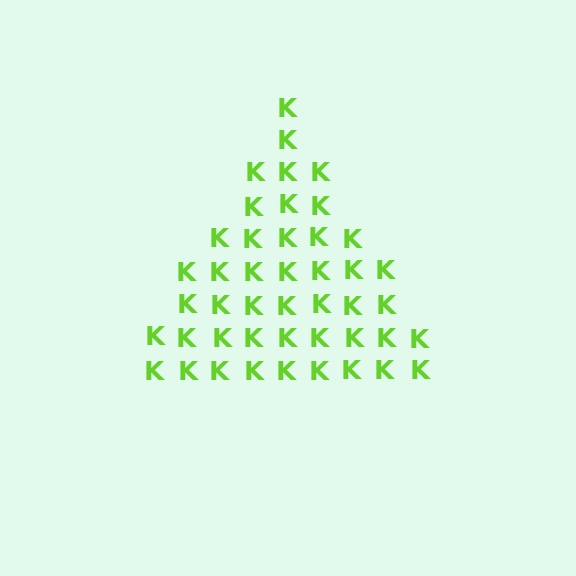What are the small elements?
The small elements are letter K's.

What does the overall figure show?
The overall figure shows a triangle.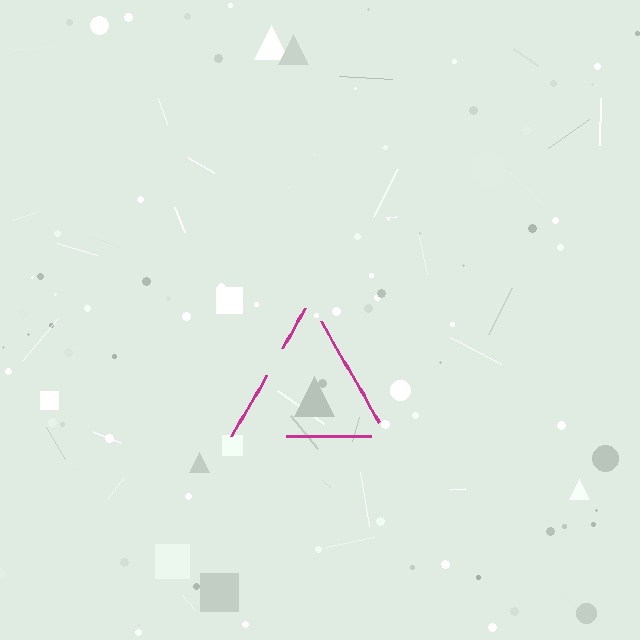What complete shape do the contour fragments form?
The contour fragments form a triangle.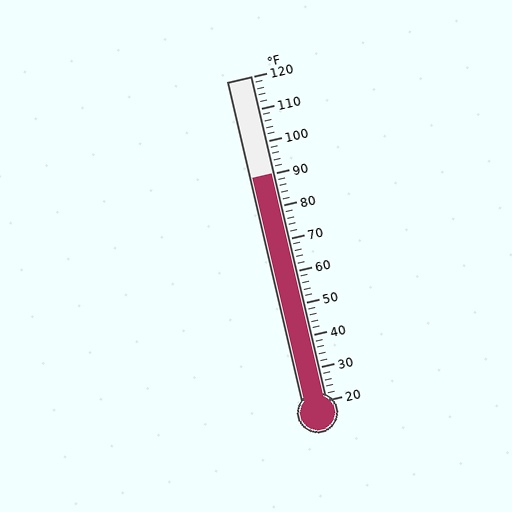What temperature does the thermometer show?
The thermometer shows approximately 90°F.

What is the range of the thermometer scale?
The thermometer scale ranges from 20°F to 120°F.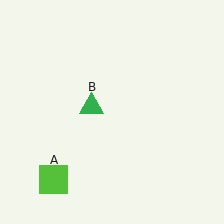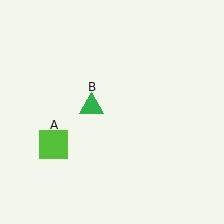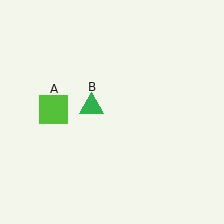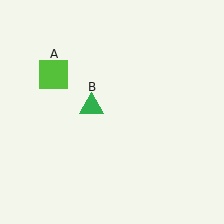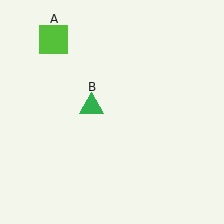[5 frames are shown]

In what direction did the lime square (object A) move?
The lime square (object A) moved up.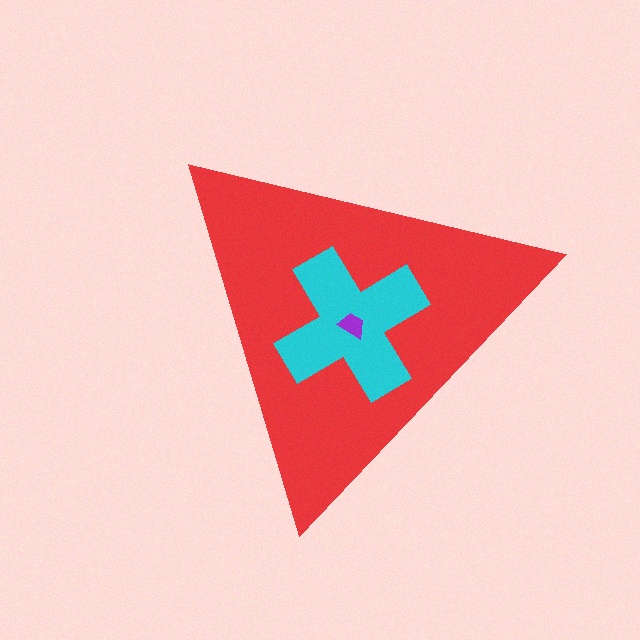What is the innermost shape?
The purple trapezoid.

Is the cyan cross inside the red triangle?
Yes.